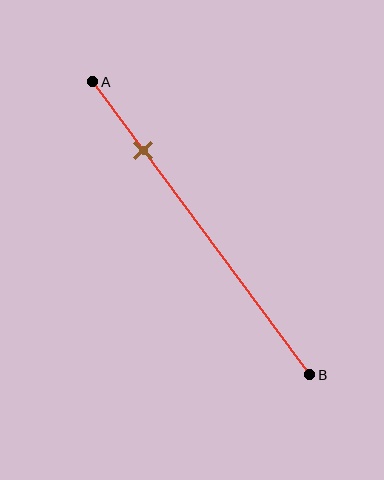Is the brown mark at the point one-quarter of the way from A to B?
Yes, the mark is approximately at the one-quarter point.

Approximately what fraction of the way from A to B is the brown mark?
The brown mark is approximately 25% of the way from A to B.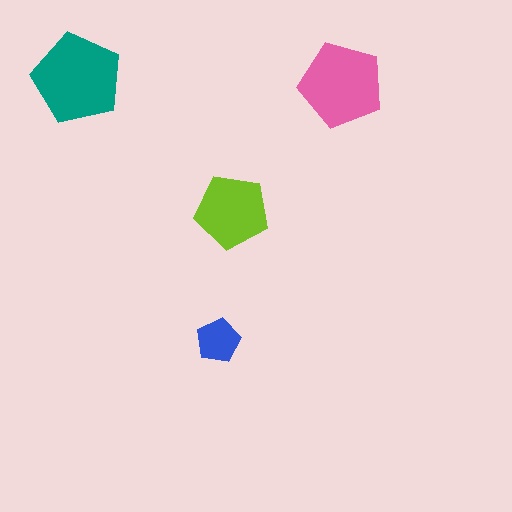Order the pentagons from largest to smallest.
the teal one, the pink one, the lime one, the blue one.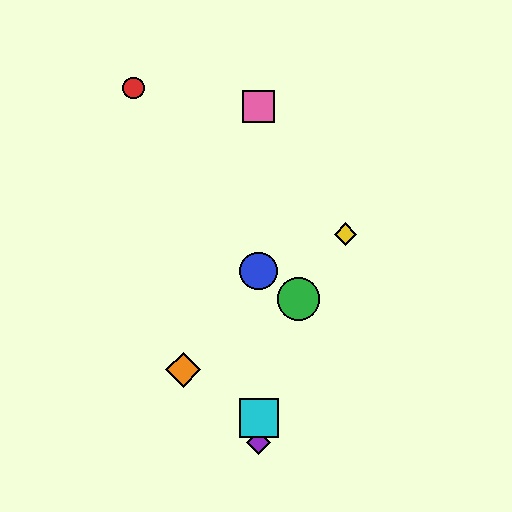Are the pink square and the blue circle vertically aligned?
Yes, both are at x≈259.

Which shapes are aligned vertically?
The blue circle, the purple diamond, the cyan square, the pink square are aligned vertically.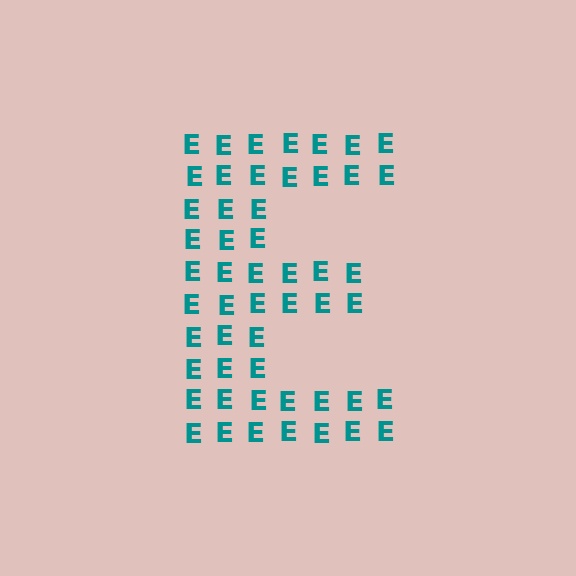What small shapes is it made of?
It is made of small letter E's.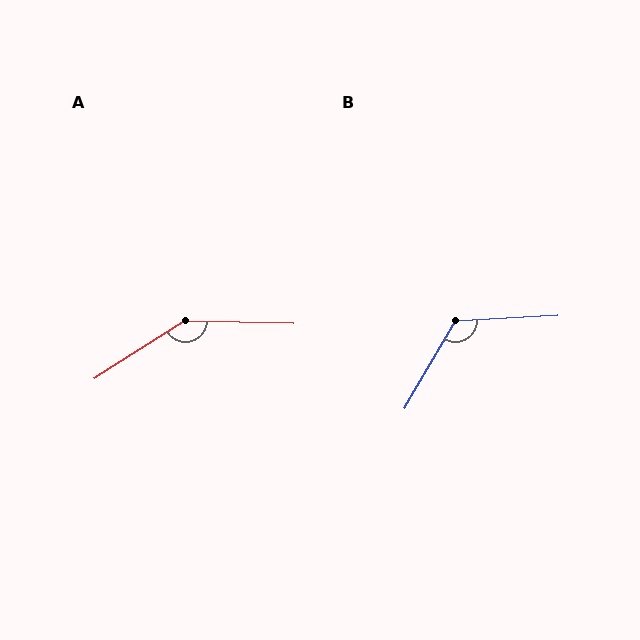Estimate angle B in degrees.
Approximately 123 degrees.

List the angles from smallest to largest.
B (123°), A (146°).